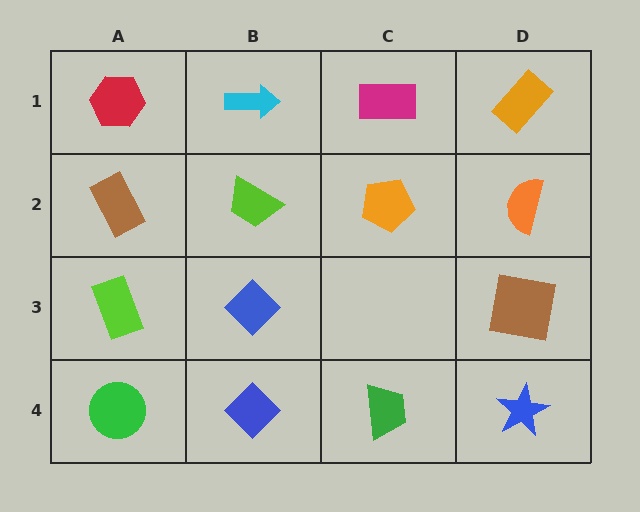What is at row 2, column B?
A lime trapezoid.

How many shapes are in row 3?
3 shapes.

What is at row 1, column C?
A magenta rectangle.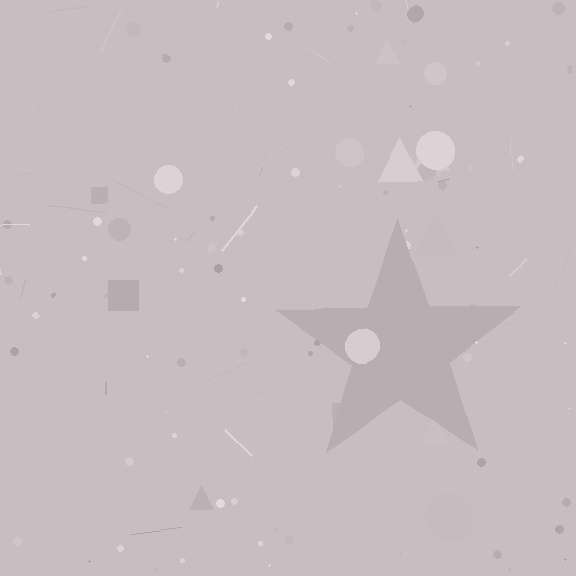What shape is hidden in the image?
A star is hidden in the image.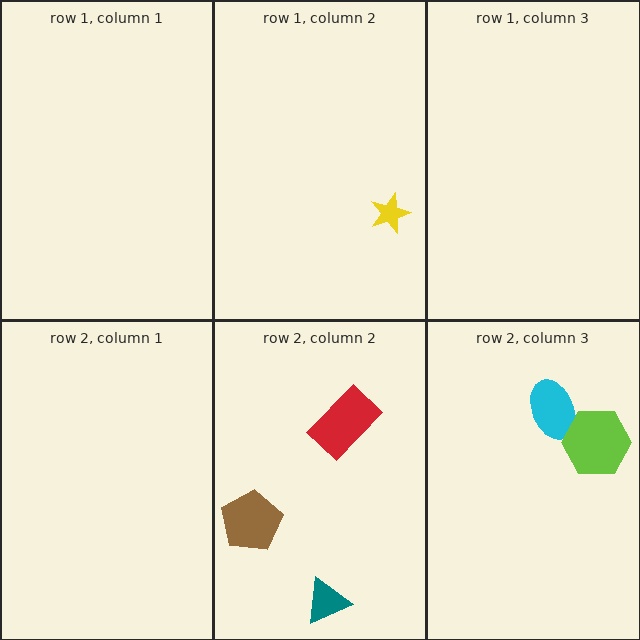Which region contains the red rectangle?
The row 2, column 2 region.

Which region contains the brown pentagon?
The row 2, column 2 region.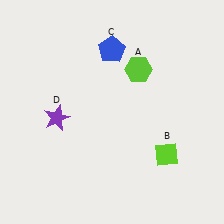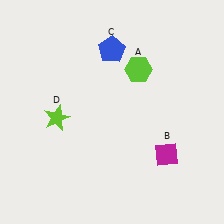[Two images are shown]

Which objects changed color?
B changed from lime to magenta. D changed from purple to lime.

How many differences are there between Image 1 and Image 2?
There are 2 differences between the two images.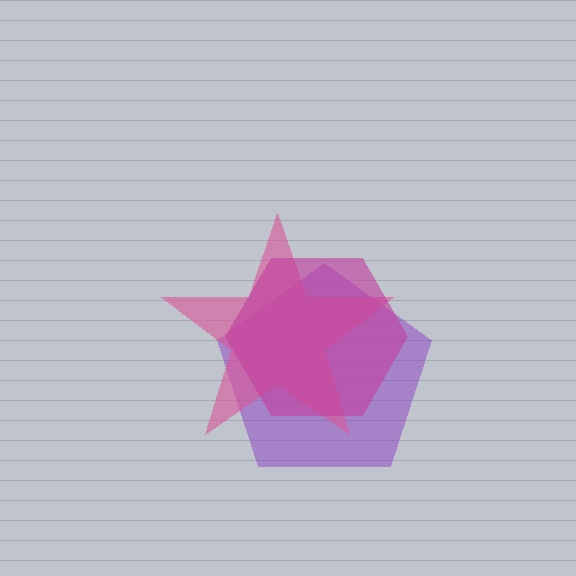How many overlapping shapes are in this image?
There are 3 overlapping shapes in the image.